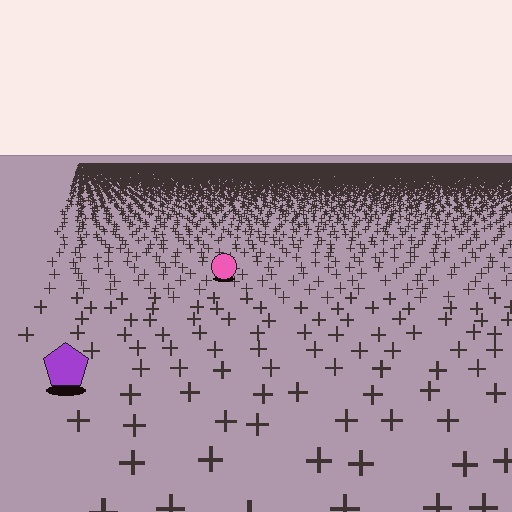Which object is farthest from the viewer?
The pink circle is farthest from the viewer. It appears smaller and the ground texture around it is denser.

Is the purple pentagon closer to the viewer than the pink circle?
Yes. The purple pentagon is closer — you can tell from the texture gradient: the ground texture is coarser near it.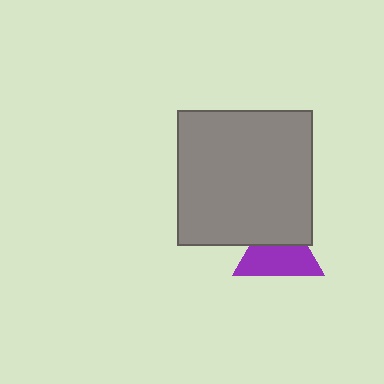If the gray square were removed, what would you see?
You would see the complete purple triangle.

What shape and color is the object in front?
The object in front is a gray square.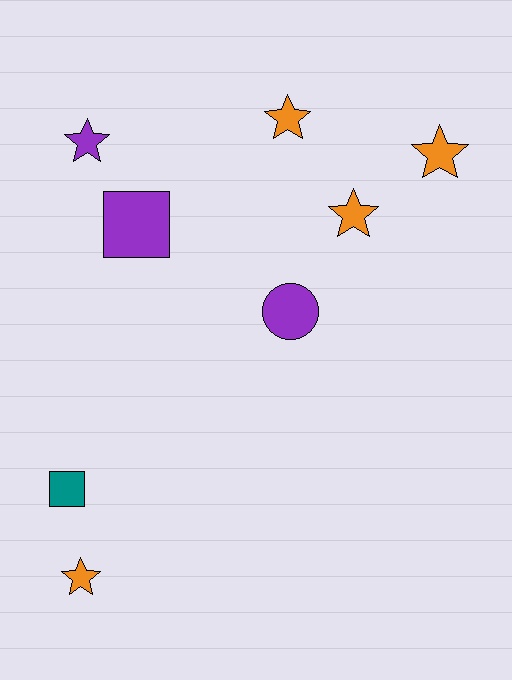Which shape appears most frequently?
Star, with 5 objects.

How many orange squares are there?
There are no orange squares.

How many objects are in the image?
There are 8 objects.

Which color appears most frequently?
Orange, with 4 objects.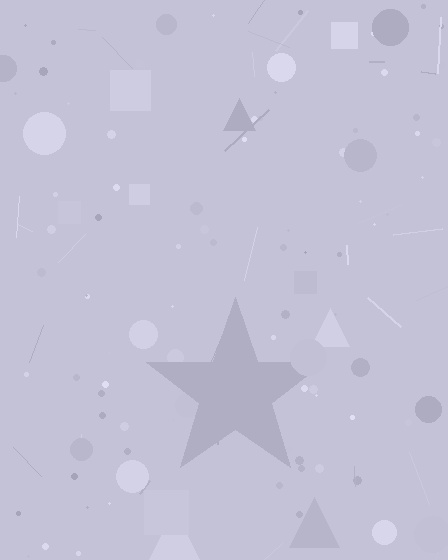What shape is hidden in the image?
A star is hidden in the image.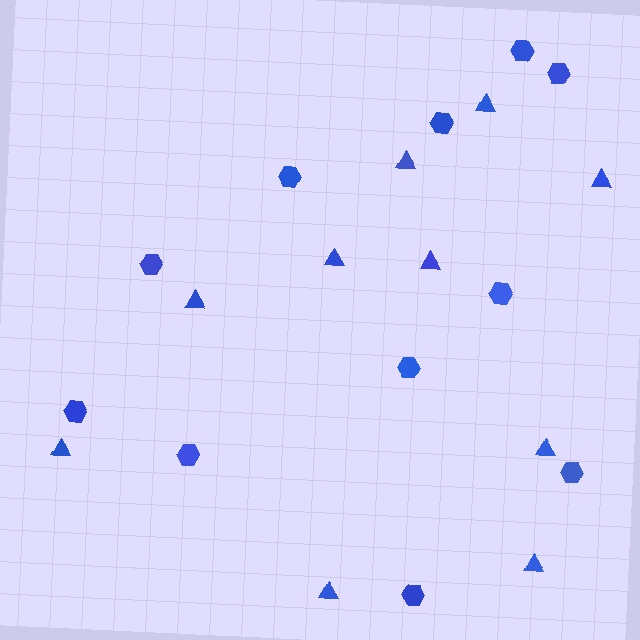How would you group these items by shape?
There are 2 groups: one group of triangles (10) and one group of hexagons (11).